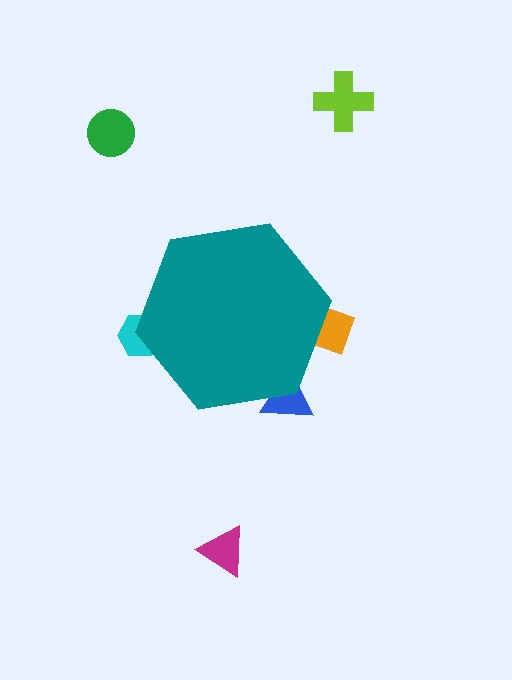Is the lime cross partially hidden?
No, the lime cross is fully visible.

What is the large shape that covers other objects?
A teal hexagon.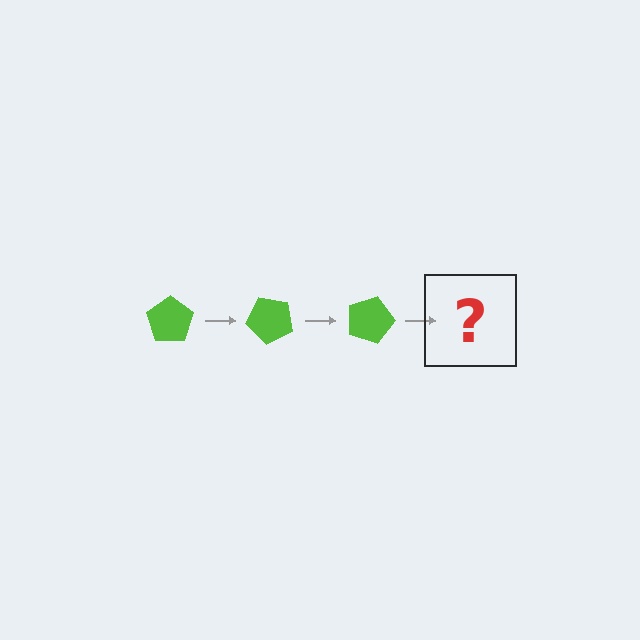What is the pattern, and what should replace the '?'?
The pattern is that the pentagon rotates 45 degrees each step. The '?' should be a lime pentagon rotated 135 degrees.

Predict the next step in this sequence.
The next step is a lime pentagon rotated 135 degrees.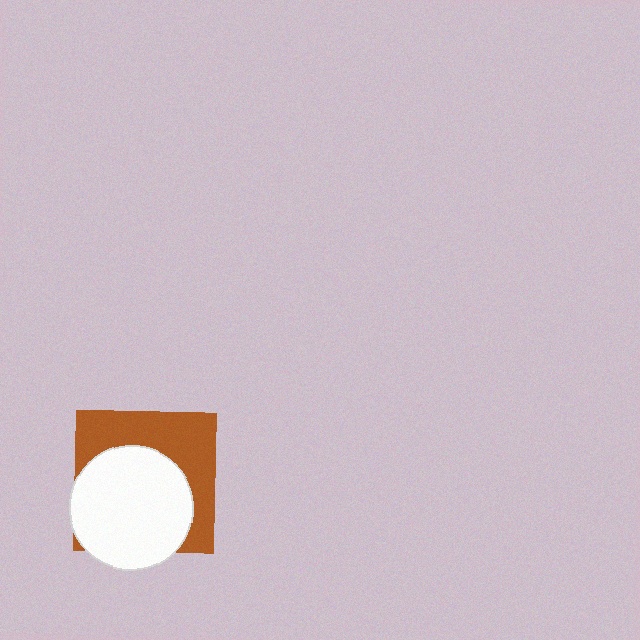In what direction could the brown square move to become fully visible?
The brown square could move toward the upper-right. That would shift it out from behind the white circle entirely.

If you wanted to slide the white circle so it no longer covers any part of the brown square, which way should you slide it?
Slide it toward the lower-left — that is the most direct way to separate the two shapes.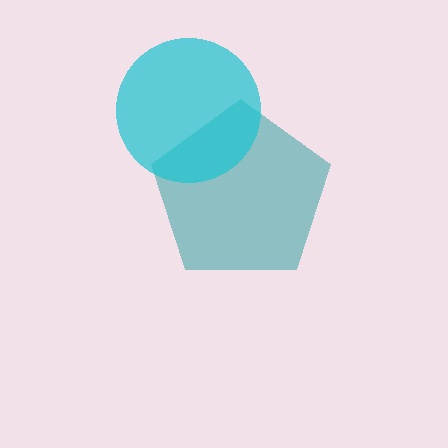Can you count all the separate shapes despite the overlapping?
Yes, there are 2 separate shapes.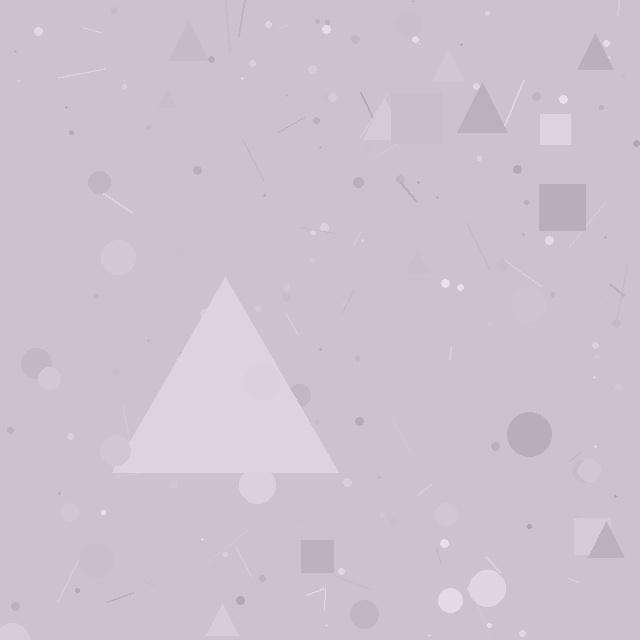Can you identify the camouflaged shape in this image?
The camouflaged shape is a triangle.